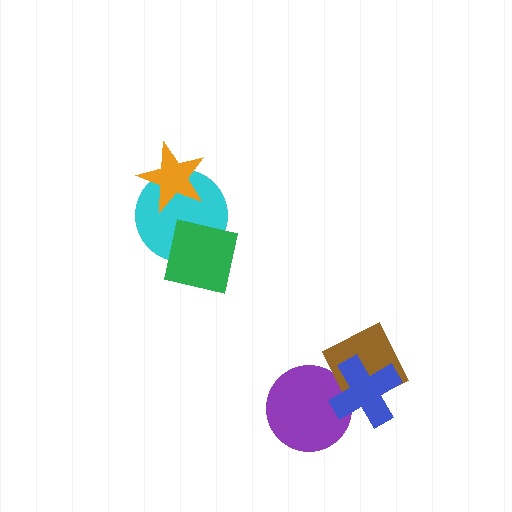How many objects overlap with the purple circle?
2 objects overlap with the purple circle.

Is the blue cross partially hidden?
No, no other shape covers it.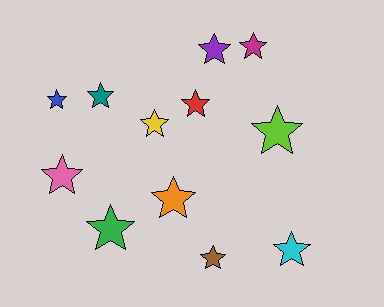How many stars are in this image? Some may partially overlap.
There are 12 stars.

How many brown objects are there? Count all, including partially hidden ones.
There is 1 brown object.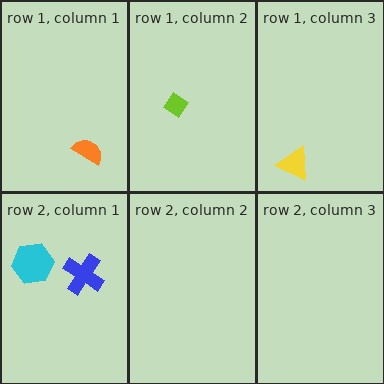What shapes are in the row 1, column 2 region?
The lime diamond.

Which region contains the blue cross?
The row 2, column 1 region.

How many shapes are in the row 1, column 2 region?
1.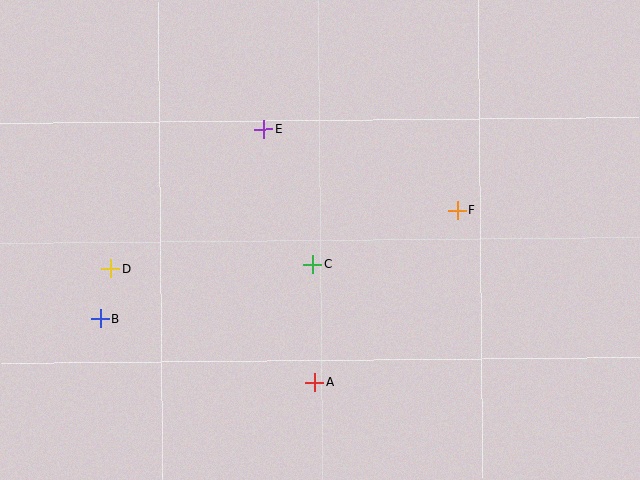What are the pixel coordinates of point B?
Point B is at (100, 319).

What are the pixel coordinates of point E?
Point E is at (264, 129).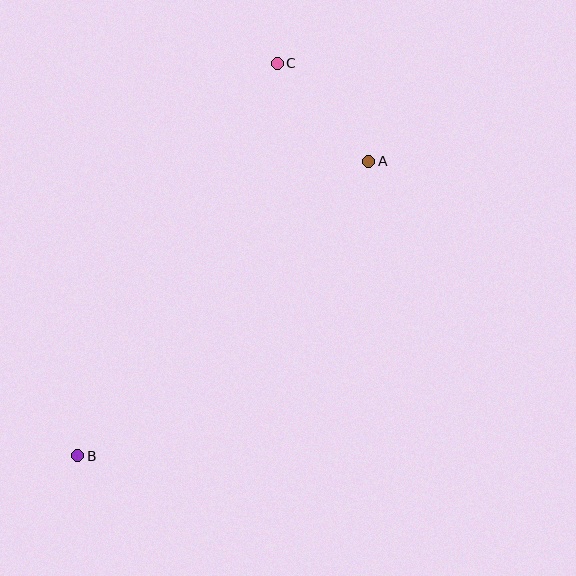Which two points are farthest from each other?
Points B and C are farthest from each other.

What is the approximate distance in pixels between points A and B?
The distance between A and B is approximately 414 pixels.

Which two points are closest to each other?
Points A and C are closest to each other.